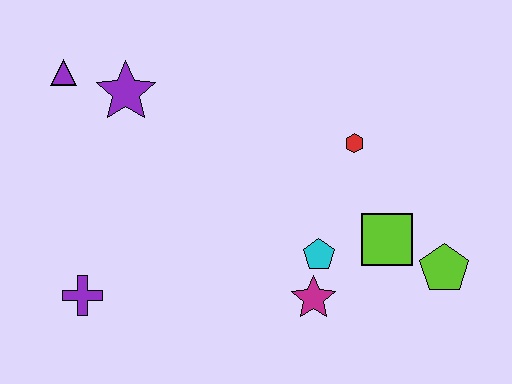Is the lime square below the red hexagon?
Yes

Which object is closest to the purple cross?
The purple star is closest to the purple cross.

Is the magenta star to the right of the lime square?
No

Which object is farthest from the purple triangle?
The lime pentagon is farthest from the purple triangle.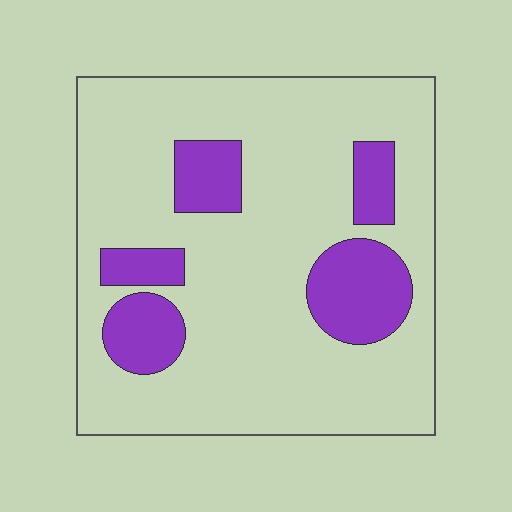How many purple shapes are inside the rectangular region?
5.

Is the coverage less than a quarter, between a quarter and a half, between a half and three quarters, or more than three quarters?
Less than a quarter.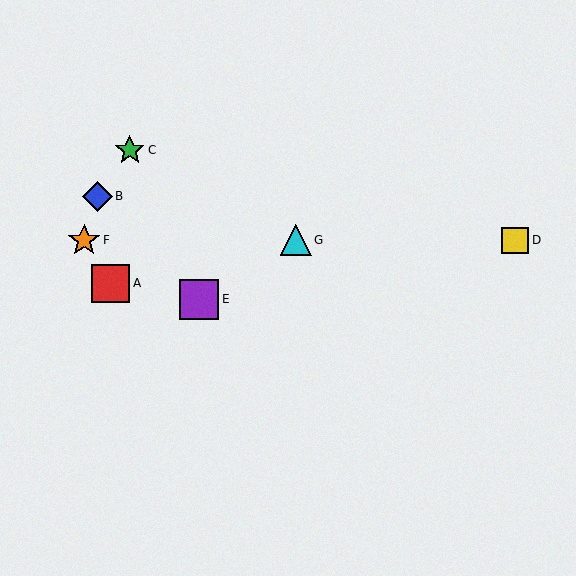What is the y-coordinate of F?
Object F is at y≈240.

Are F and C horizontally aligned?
No, F is at y≈240 and C is at y≈150.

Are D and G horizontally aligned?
Yes, both are at y≈240.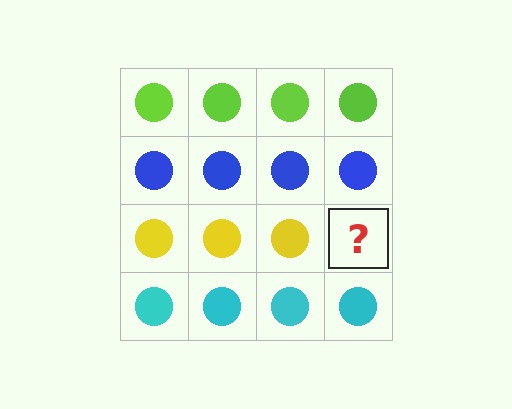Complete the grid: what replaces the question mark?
The question mark should be replaced with a yellow circle.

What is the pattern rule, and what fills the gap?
The rule is that each row has a consistent color. The gap should be filled with a yellow circle.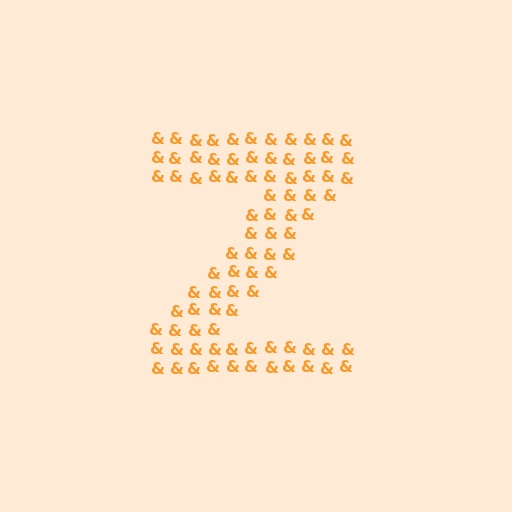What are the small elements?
The small elements are ampersands.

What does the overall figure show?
The overall figure shows the letter Z.